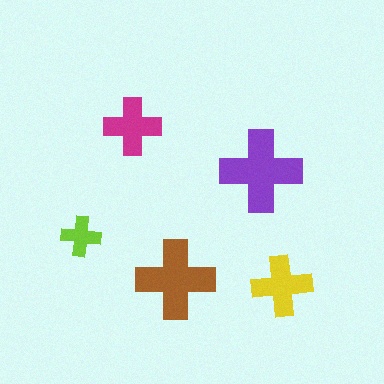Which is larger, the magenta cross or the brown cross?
The brown one.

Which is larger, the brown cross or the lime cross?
The brown one.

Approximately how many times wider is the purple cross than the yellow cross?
About 1.5 times wider.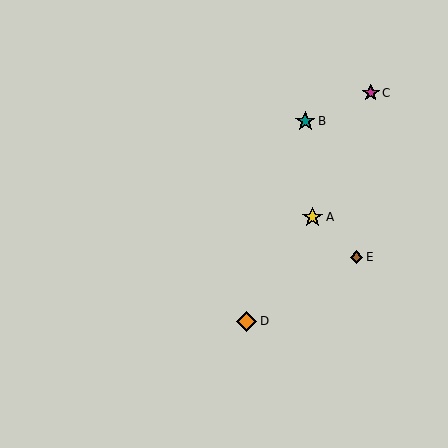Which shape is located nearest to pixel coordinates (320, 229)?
The yellow star (labeled A) at (312, 217) is nearest to that location.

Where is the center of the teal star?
The center of the teal star is at (305, 121).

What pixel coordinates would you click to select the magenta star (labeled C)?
Click at (371, 93) to select the magenta star C.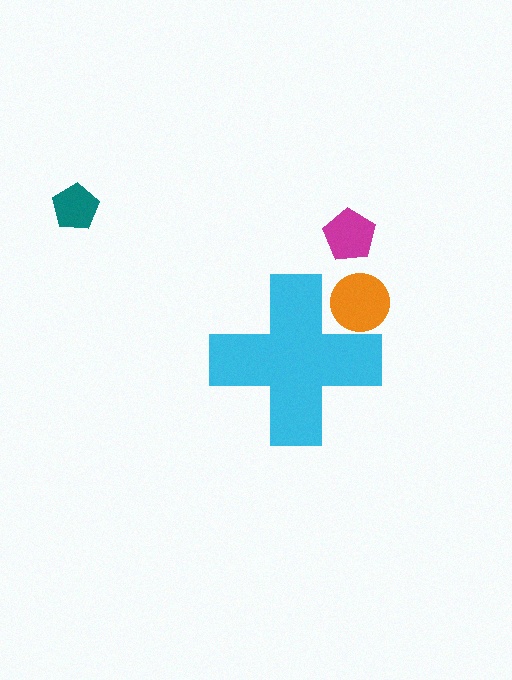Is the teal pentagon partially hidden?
No, the teal pentagon is fully visible.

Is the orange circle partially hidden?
Yes, the orange circle is partially hidden behind the cyan cross.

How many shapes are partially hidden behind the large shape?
1 shape is partially hidden.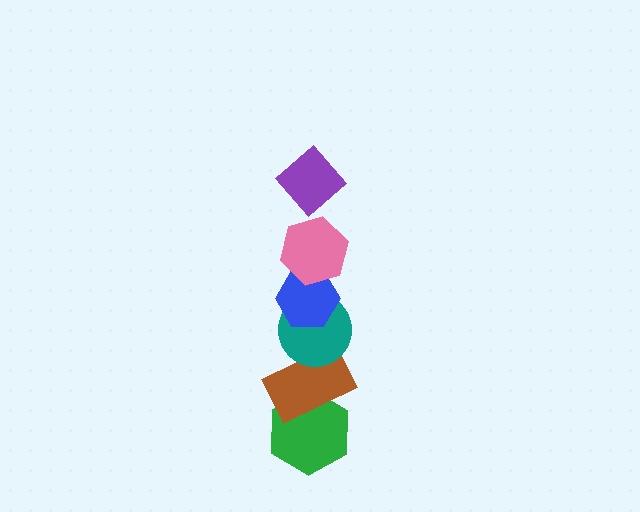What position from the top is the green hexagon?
The green hexagon is 6th from the top.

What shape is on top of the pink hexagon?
The purple diamond is on top of the pink hexagon.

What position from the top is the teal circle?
The teal circle is 4th from the top.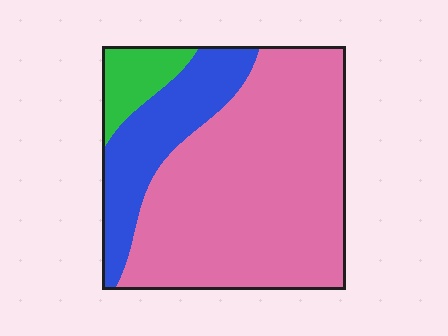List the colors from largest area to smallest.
From largest to smallest: pink, blue, green.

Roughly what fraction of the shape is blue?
Blue covers around 20% of the shape.